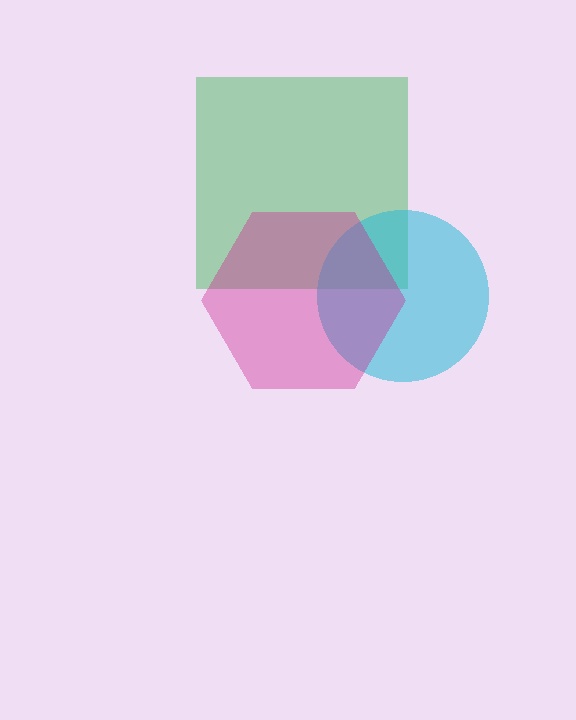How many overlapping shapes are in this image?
There are 3 overlapping shapes in the image.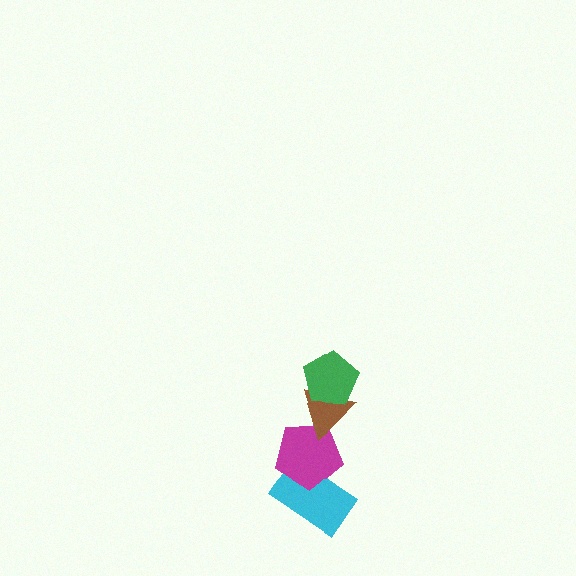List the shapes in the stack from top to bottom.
From top to bottom: the green pentagon, the brown triangle, the magenta pentagon, the cyan rectangle.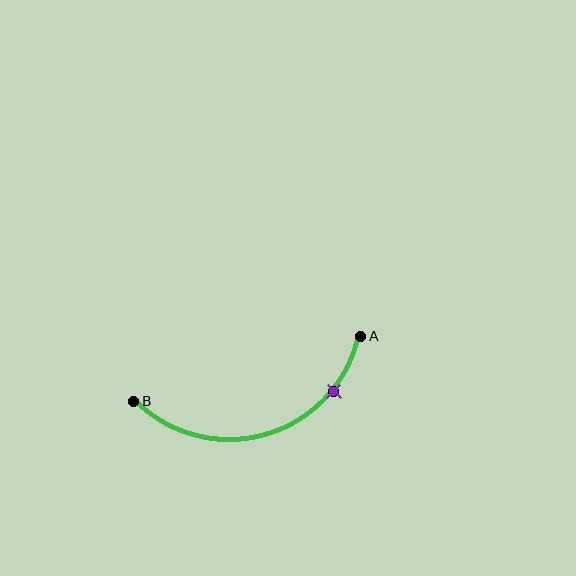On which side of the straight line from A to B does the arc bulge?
The arc bulges below the straight line connecting A and B.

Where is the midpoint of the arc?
The arc midpoint is the point on the curve farthest from the straight line joining A and B. It sits below that line.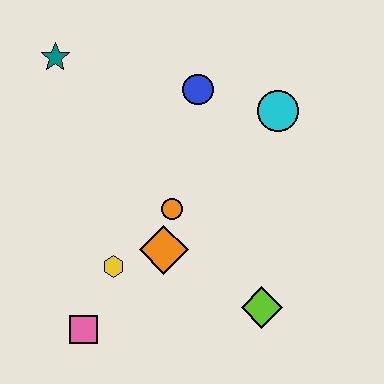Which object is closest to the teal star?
The blue circle is closest to the teal star.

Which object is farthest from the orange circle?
The teal star is farthest from the orange circle.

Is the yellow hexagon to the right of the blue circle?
No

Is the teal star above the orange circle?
Yes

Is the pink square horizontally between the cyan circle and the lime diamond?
No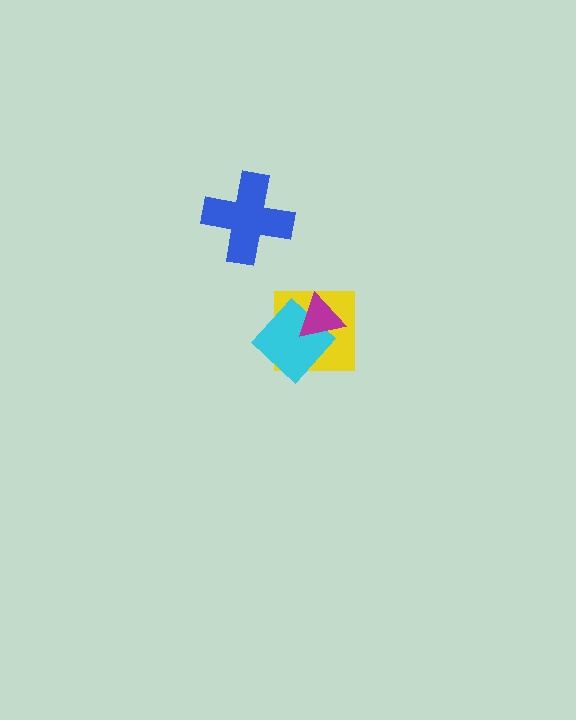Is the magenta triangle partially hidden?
No, no other shape covers it.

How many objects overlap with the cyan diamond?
2 objects overlap with the cyan diamond.